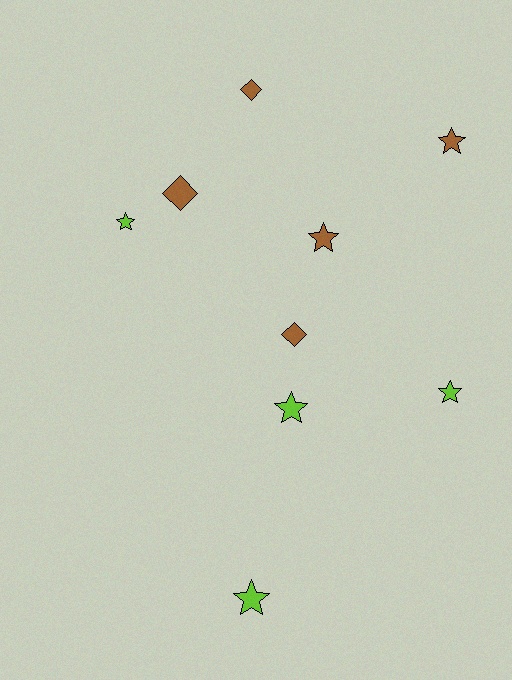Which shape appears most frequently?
Star, with 6 objects.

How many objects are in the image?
There are 9 objects.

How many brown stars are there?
There are 2 brown stars.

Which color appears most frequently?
Brown, with 5 objects.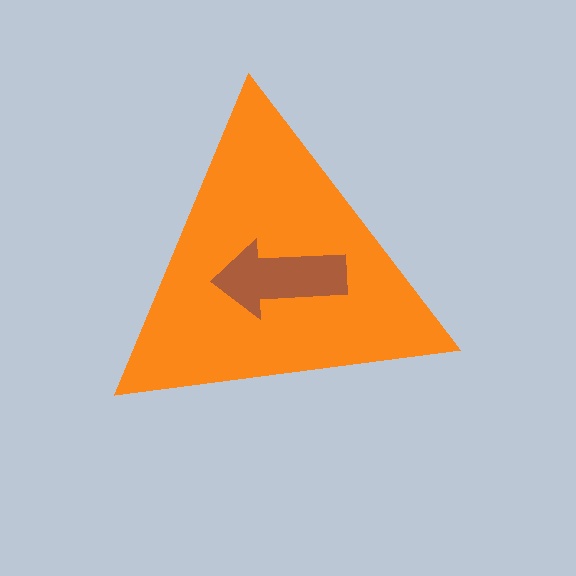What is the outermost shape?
The orange triangle.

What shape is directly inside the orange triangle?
The brown arrow.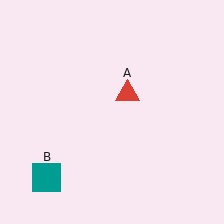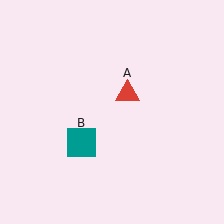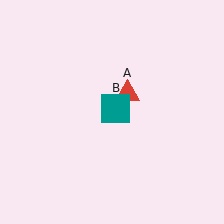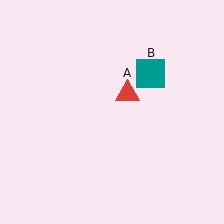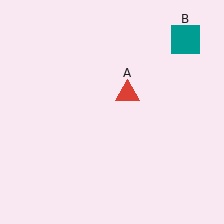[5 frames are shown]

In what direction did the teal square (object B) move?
The teal square (object B) moved up and to the right.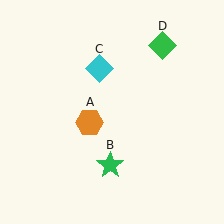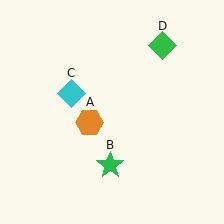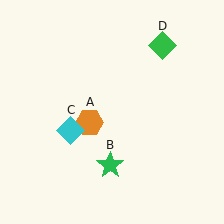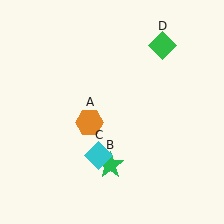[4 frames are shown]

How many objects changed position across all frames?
1 object changed position: cyan diamond (object C).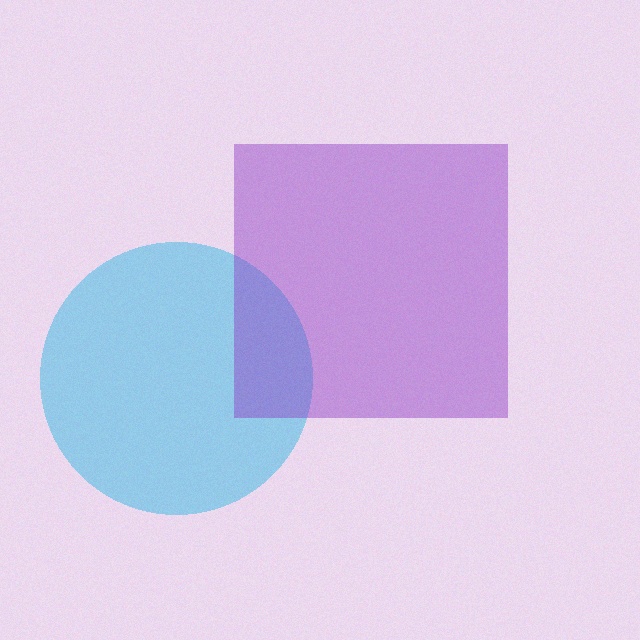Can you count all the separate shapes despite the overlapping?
Yes, there are 2 separate shapes.